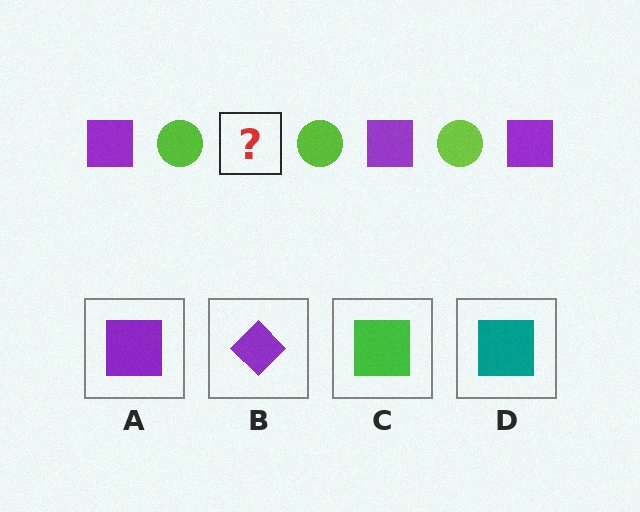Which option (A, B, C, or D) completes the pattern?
A.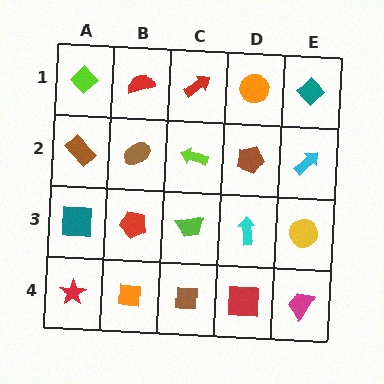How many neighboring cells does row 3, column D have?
4.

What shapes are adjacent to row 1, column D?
A brown pentagon (row 2, column D), a red arrow (row 1, column C), a teal diamond (row 1, column E).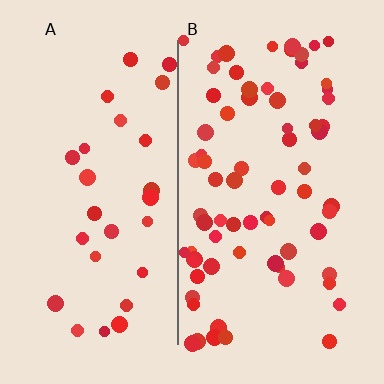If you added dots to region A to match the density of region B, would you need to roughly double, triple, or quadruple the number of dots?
Approximately triple.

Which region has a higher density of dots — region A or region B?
B (the right).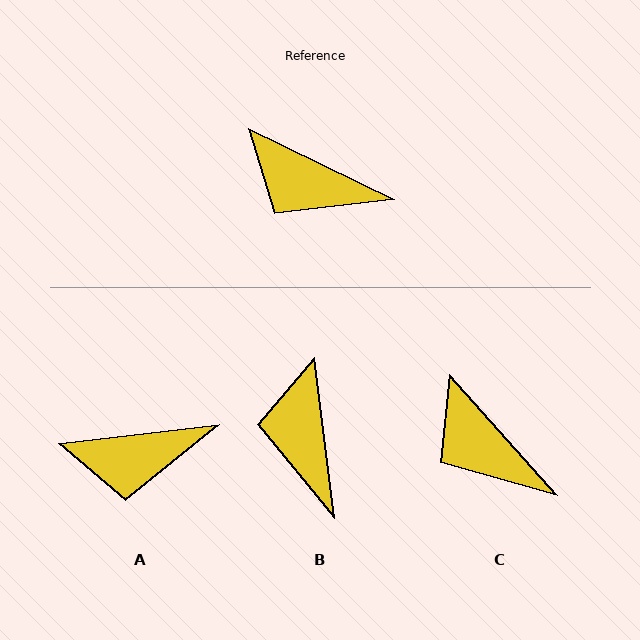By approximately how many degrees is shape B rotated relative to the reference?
Approximately 57 degrees clockwise.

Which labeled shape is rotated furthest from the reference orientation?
B, about 57 degrees away.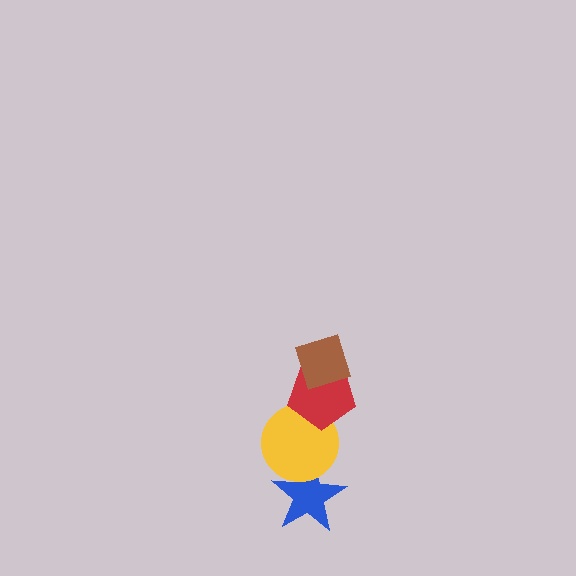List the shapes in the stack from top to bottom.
From top to bottom: the brown diamond, the red pentagon, the yellow circle, the blue star.